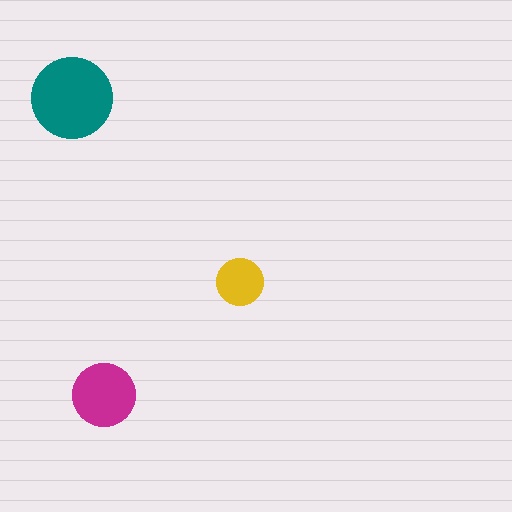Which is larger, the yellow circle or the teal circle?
The teal one.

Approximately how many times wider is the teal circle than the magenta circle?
About 1.5 times wider.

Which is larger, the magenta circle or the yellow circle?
The magenta one.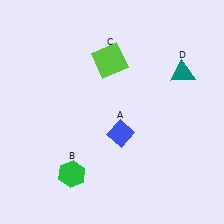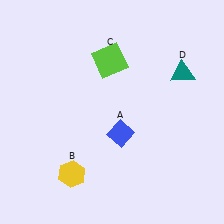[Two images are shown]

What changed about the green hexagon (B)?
In Image 1, B is green. In Image 2, it changed to yellow.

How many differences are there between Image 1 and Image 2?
There is 1 difference between the two images.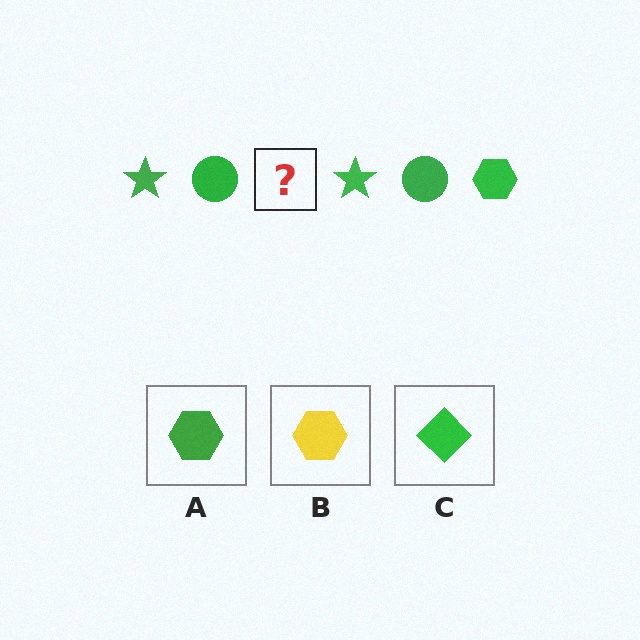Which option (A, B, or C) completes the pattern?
A.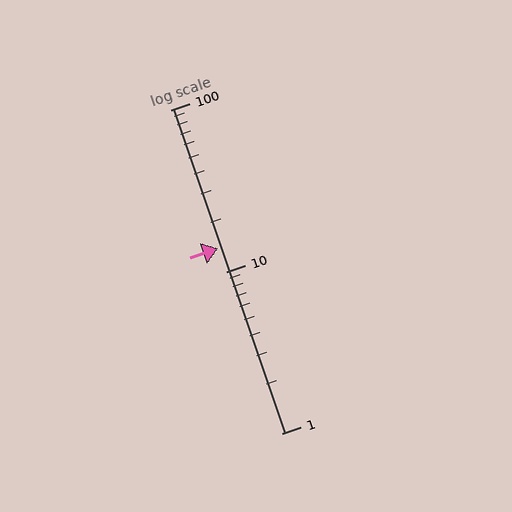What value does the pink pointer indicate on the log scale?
The pointer indicates approximately 14.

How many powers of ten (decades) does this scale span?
The scale spans 2 decades, from 1 to 100.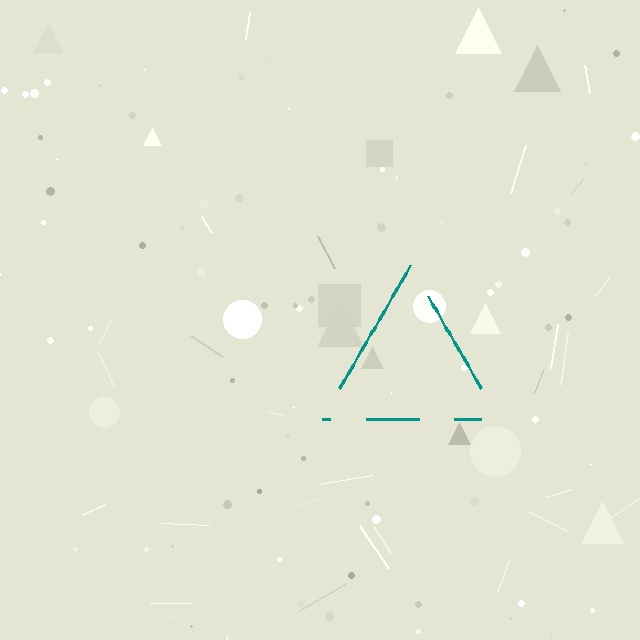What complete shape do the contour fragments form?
The contour fragments form a triangle.